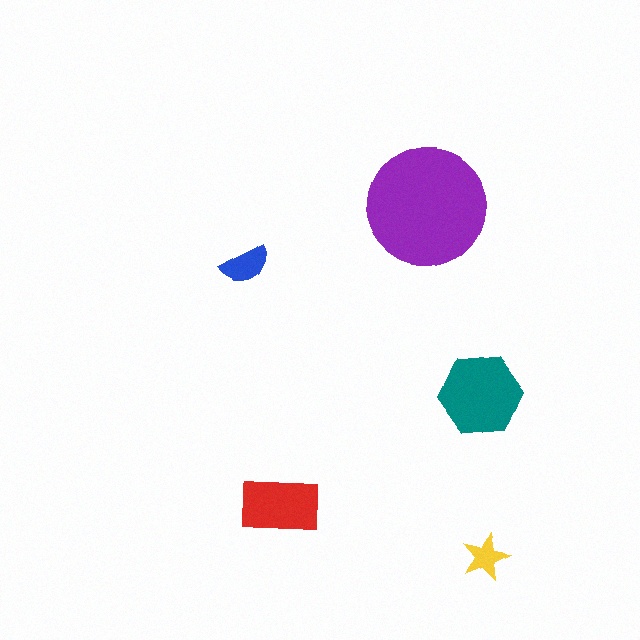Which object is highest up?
The purple circle is topmost.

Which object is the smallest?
The yellow star.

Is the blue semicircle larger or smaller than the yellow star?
Larger.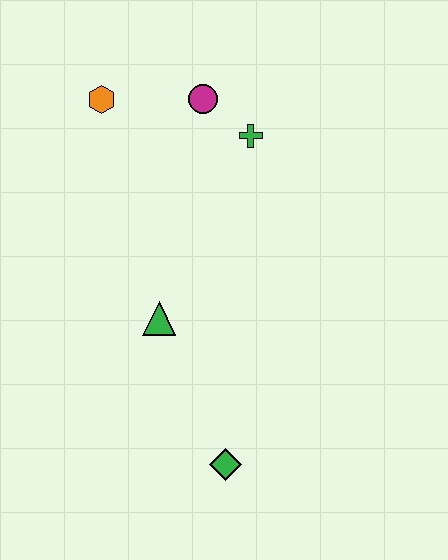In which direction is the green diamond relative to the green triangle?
The green diamond is below the green triangle.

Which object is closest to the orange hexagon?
The magenta circle is closest to the orange hexagon.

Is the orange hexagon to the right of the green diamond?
No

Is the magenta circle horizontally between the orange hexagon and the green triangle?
No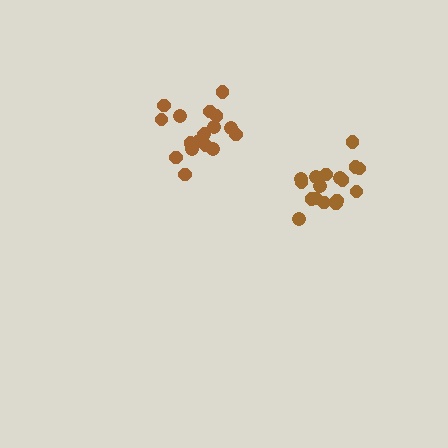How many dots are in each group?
Group 1: 18 dots, Group 2: 17 dots (35 total).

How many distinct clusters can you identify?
There are 2 distinct clusters.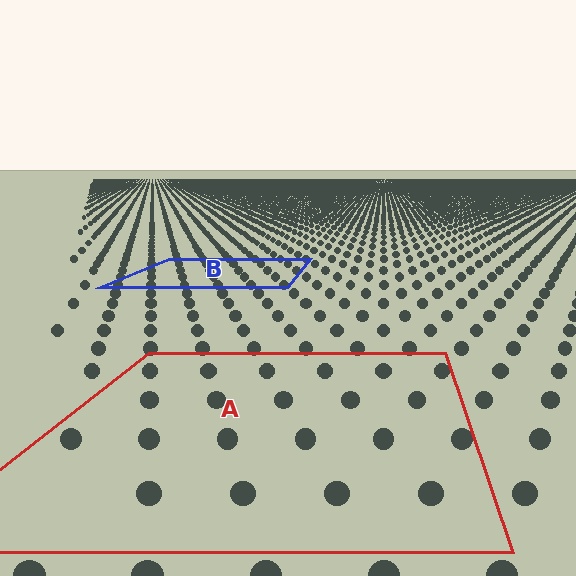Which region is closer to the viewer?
Region A is closer. The texture elements there are larger and more spread out.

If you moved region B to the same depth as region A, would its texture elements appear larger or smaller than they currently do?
They would appear larger. At a closer depth, the same texture elements are projected at a bigger on-screen size.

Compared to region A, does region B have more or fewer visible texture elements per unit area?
Region B has more texture elements per unit area — they are packed more densely because it is farther away.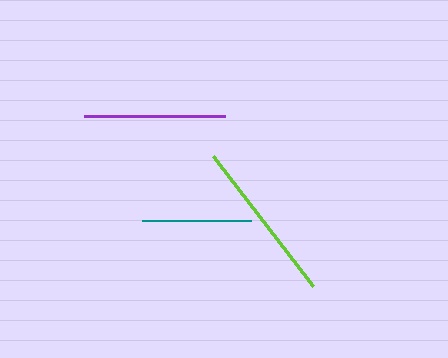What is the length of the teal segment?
The teal segment is approximately 109 pixels long.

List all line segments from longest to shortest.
From longest to shortest: lime, purple, teal.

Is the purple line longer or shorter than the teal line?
The purple line is longer than the teal line.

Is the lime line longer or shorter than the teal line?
The lime line is longer than the teal line.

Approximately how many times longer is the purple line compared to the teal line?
The purple line is approximately 1.3 times the length of the teal line.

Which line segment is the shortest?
The teal line is the shortest at approximately 109 pixels.